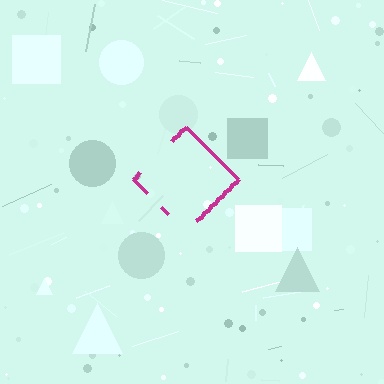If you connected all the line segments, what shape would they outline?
They would outline a diamond.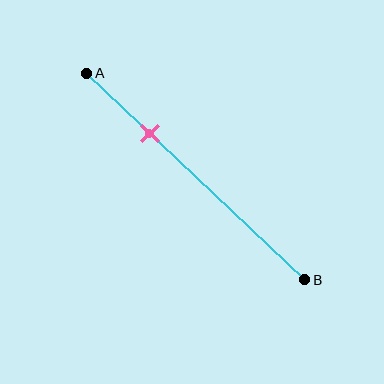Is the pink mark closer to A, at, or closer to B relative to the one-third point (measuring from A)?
The pink mark is closer to point A than the one-third point of segment AB.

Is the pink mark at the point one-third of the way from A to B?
No, the mark is at about 30% from A, not at the 33% one-third point.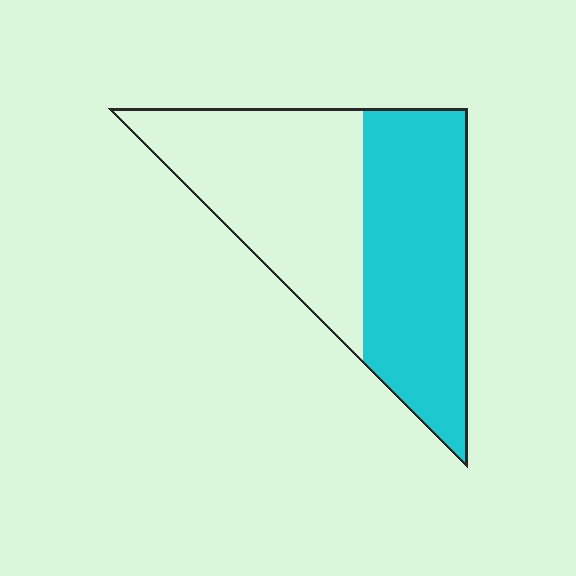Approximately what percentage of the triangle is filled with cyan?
Approximately 50%.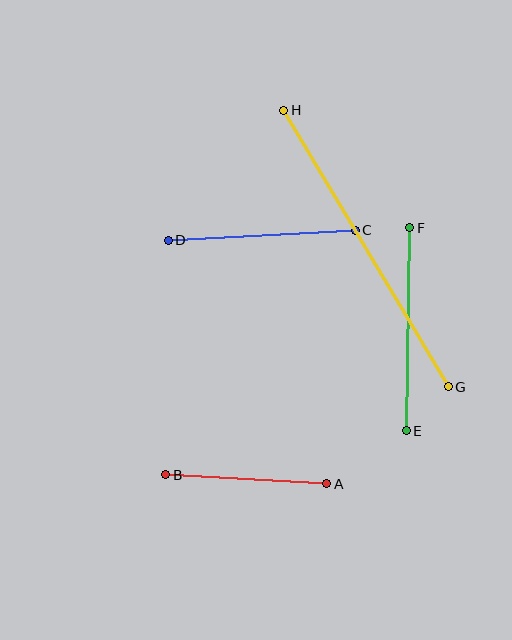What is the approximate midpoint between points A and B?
The midpoint is at approximately (246, 479) pixels.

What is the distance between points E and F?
The distance is approximately 203 pixels.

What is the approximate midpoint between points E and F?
The midpoint is at approximately (408, 329) pixels.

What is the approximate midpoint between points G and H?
The midpoint is at approximately (366, 248) pixels.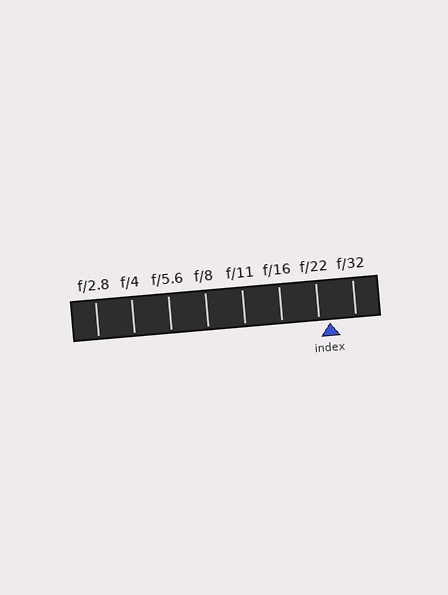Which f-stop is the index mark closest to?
The index mark is closest to f/22.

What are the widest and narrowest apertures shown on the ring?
The widest aperture shown is f/2.8 and the narrowest is f/32.